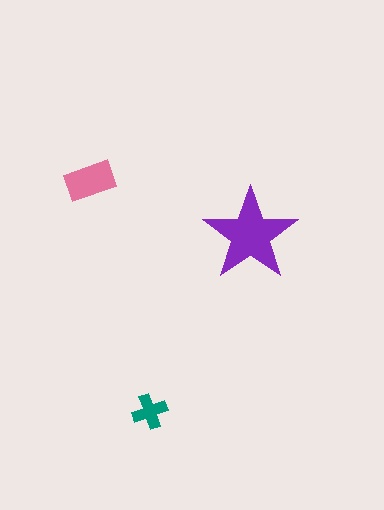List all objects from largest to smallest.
The purple star, the pink rectangle, the teal cross.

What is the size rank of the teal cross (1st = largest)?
3rd.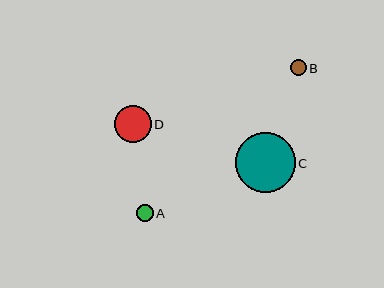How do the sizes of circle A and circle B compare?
Circle A and circle B are approximately the same size.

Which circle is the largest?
Circle C is the largest with a size of approximately 60 pixels.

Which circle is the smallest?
Circle B is the smallest with a size of approximately 16 pixels.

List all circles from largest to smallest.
From largest to smallest: C, D, A, B.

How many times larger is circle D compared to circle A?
Circle D is approximately 2.2 times the size of circle A.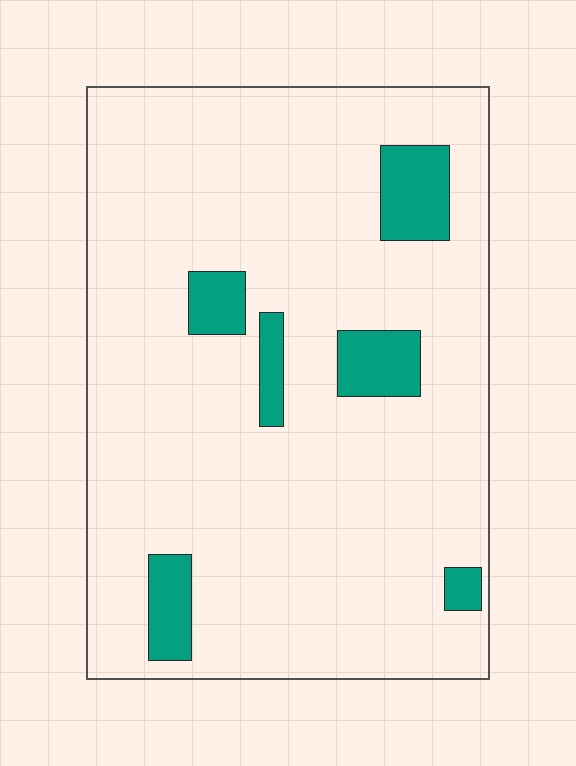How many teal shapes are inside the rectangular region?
6.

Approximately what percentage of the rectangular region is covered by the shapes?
Approximately 10%.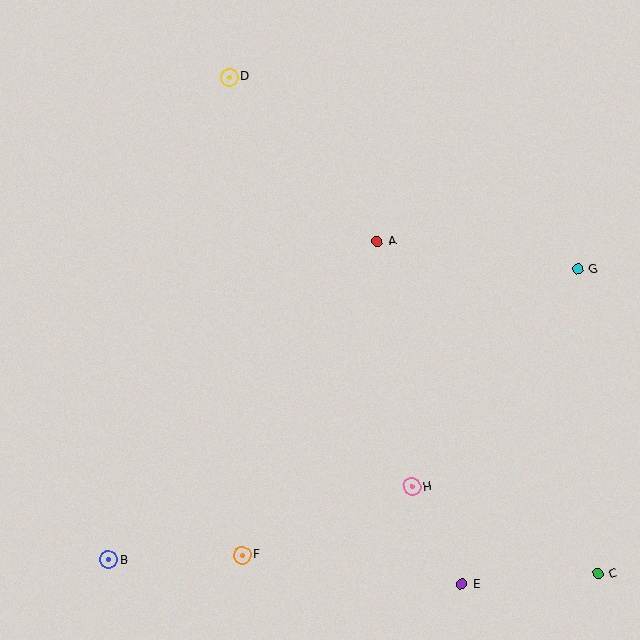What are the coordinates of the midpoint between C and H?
The midpoint between C and H is at (505, 530).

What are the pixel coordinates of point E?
Point E is at (462, 584).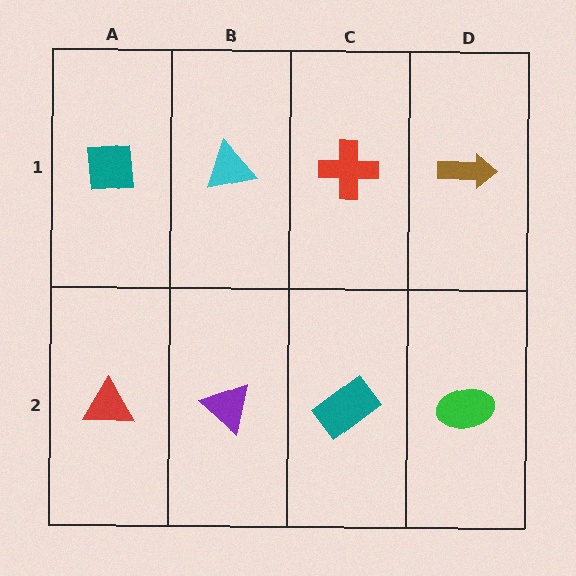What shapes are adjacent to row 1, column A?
A red triangle (row 2, column A), a cyan triangle (row 1, column B).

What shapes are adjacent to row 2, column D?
A brown arrow (row 1, column D), a teal rectangle (row 2, column C).